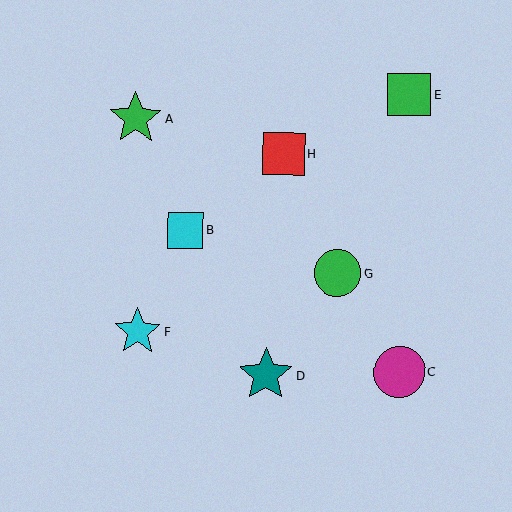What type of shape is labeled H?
Shape H is a red square.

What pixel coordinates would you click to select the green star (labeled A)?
Click at (135, 118) to select the green star A.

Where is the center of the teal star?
The center of the teal star is at (266, 375).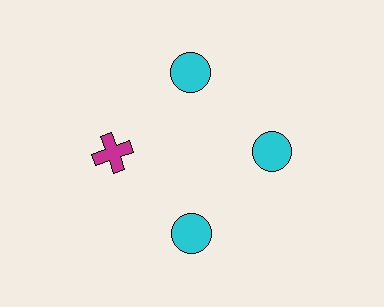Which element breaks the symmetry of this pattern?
The magenta cross at roughly the 9 o'clock position breaks the symmetry. All other shapes are cyan circles.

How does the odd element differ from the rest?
It differs in both color (magenta instead of cyan) and shape (cross instead of circle).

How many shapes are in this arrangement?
There are 4 shapes arranged in a ring pattern.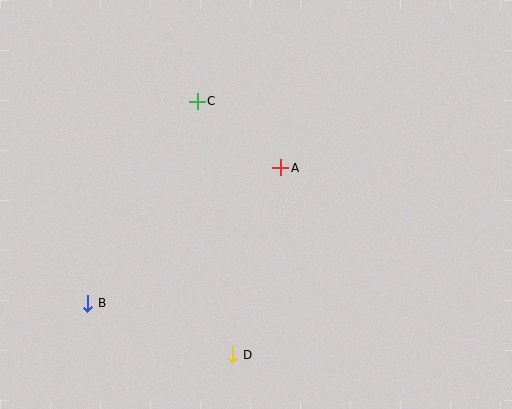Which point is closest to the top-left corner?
Point C is closest to the top-left corner.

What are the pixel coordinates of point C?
Point C is at (197, 101).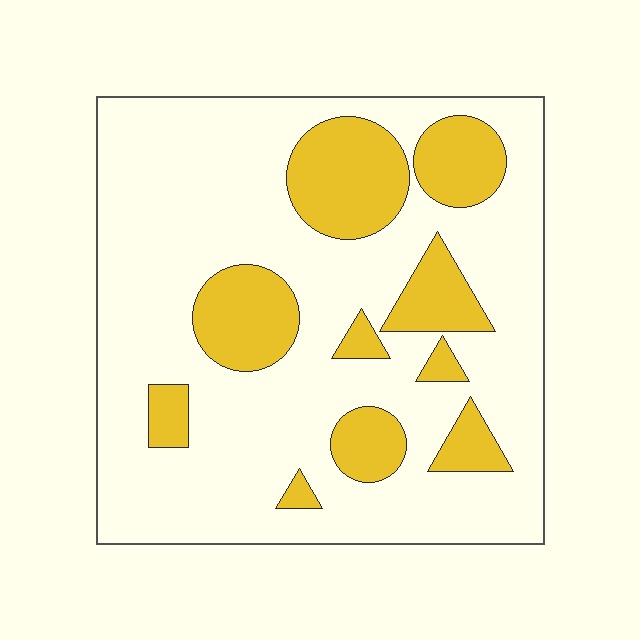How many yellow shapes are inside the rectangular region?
10.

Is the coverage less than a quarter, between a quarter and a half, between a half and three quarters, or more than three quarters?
Less than a quarter.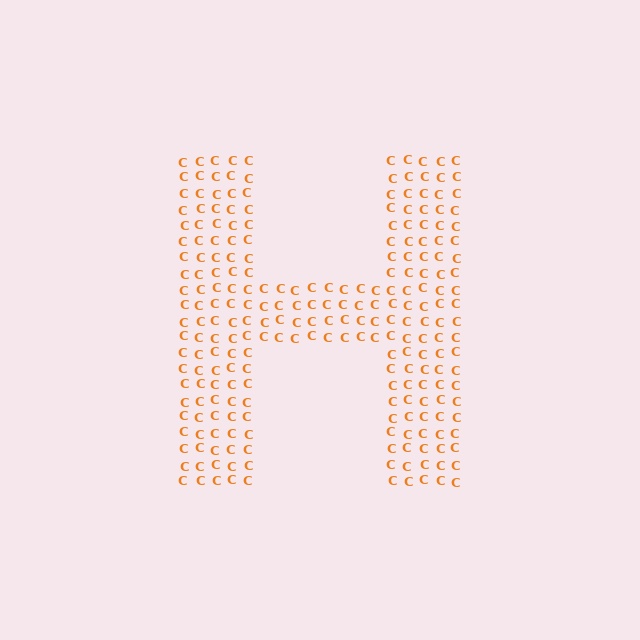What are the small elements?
The small elements are letter C's.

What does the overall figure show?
The overall figure shows the letter H.